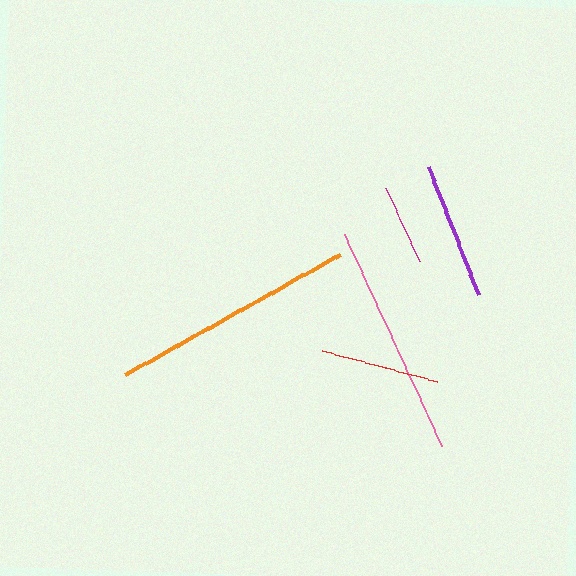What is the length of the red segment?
The red segment is approximately 119 pixels long.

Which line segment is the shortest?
The magenta line is the shortest at approximately 80 pixels.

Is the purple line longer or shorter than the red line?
The purple line is longer than the red line.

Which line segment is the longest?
The orange line is the longest at approximately 247 pixels.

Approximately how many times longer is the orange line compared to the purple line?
The orange line is approximately 1.8 times the length of the purple line.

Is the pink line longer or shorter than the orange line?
The orange line is longer than the pink line.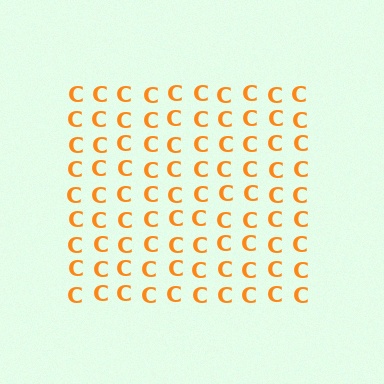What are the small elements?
The small elements are letter C's.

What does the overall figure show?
The overall figure shows a square.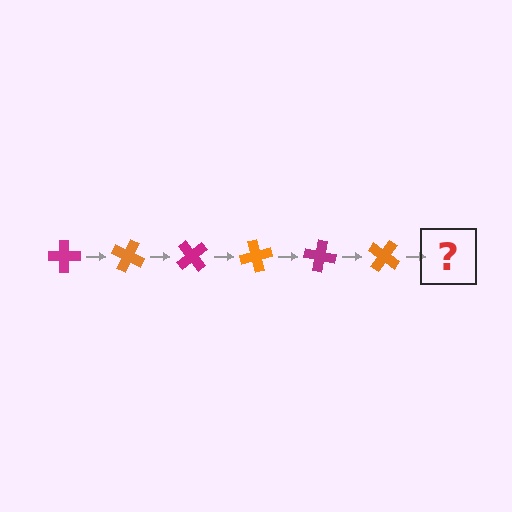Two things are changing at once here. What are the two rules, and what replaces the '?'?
The two rules are that it rotates 25 degrees each step and the color cycles through magenta and orange. The '?' should be a magenta cross, rotated 150 degrees from the start.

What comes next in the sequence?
The next element should be a magenta cross, rotated 150 degrees from the start.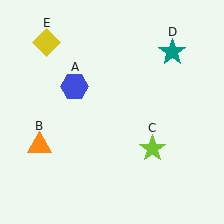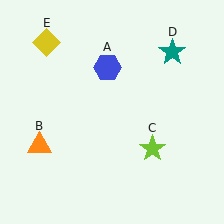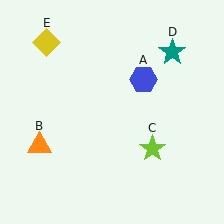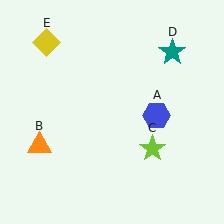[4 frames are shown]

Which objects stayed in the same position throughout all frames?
Orange triangle (object B) and lime star (object C) and teal star (object D) and yellow diamond (object E) remained stationary.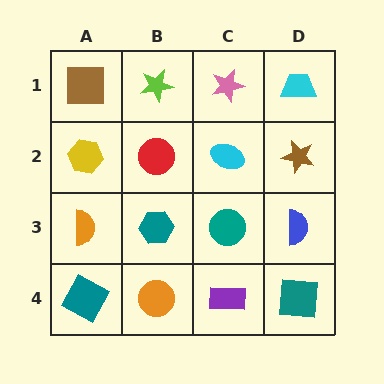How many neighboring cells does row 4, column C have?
3.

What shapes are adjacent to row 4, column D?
A blue semicircle (row 3, column D), a purple rectangle (row 4, column C).